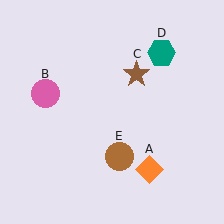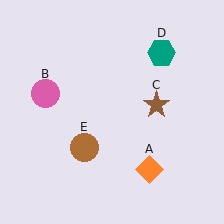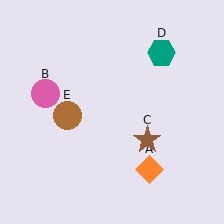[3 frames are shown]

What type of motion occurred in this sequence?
The brown star (object C), brown circle (object E) rotated clockwise around the center of the scene.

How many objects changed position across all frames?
2 objects changed position: brown star (object C), brown circle (object E).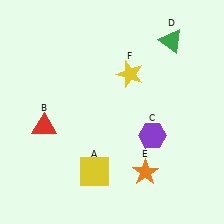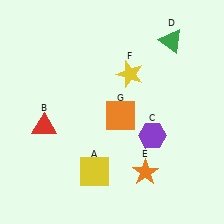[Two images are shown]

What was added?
An orange square (G) was added in Image 2.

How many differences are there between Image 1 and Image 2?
There is 1 difference between the two images.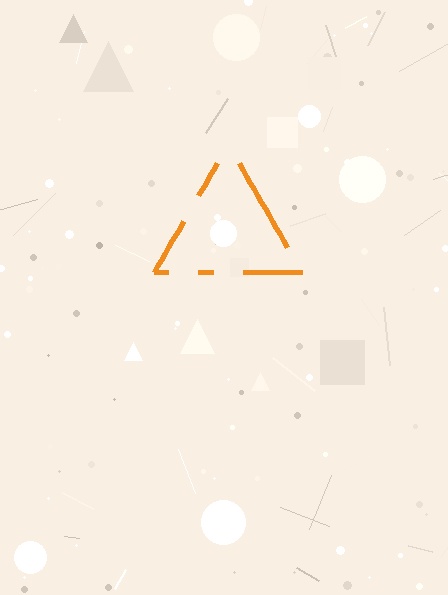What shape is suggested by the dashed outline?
The dashed outline suggests a triangle.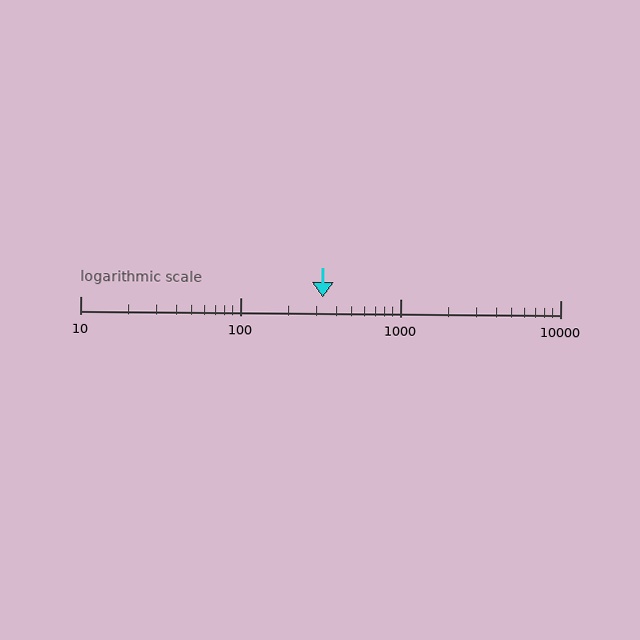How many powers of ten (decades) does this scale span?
The scale spans 3 decades, from 10 to 10000.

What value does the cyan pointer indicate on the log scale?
The pointer indicates approximately 330.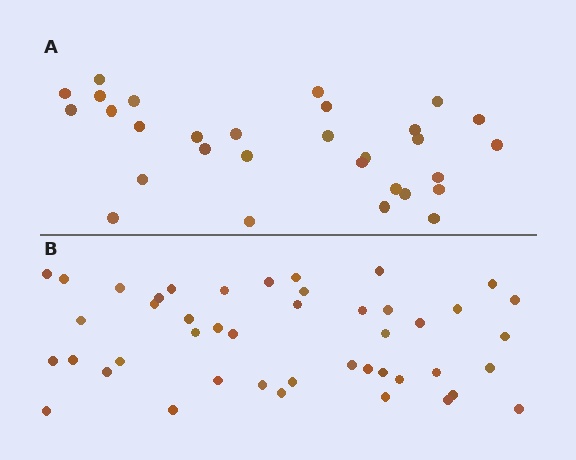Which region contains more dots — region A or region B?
Region B (the bottom region) has more dots.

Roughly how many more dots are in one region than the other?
Region B has approximately 15 more dots than region A.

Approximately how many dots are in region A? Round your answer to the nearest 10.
About 30 dots.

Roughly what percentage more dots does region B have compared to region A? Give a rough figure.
About 50% more.